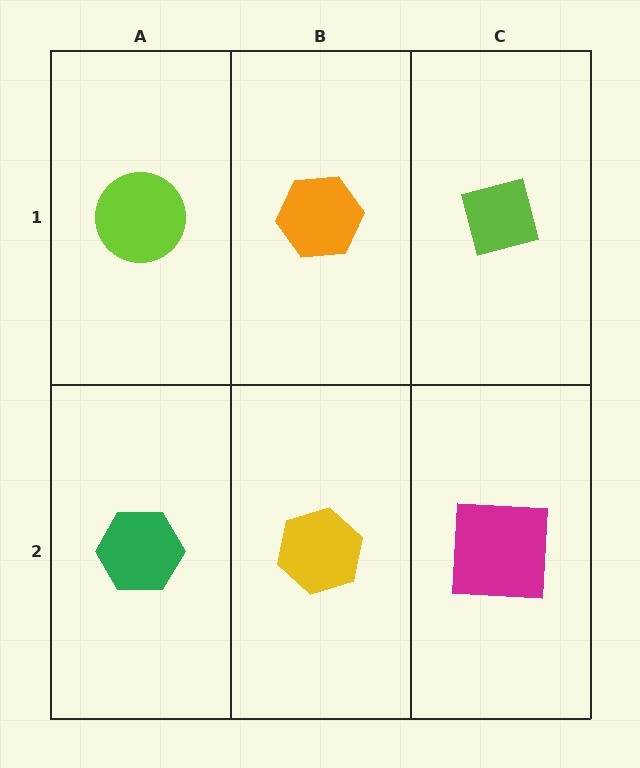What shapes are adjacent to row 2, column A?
A lime circle (row 1, column A), a yellow hexagon (row 2, column B).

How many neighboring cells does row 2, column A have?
2.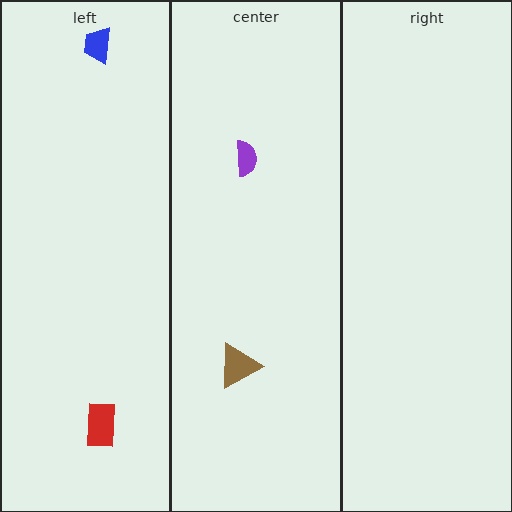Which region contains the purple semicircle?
The center region.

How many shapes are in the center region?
2.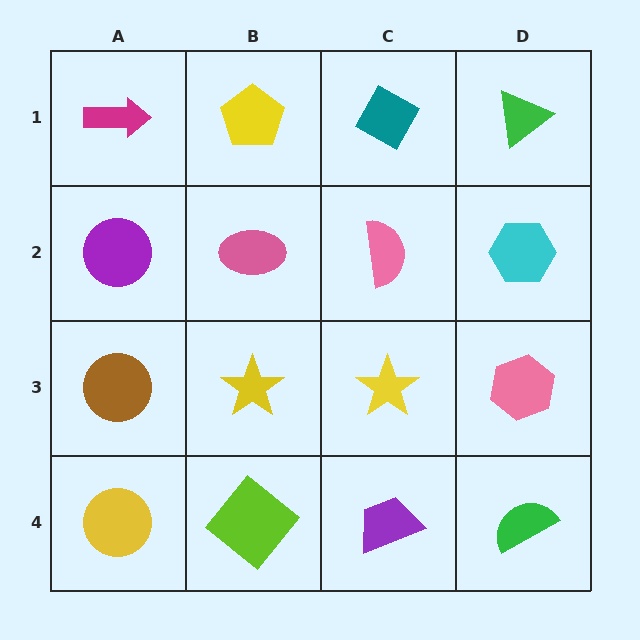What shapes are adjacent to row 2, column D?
A green triangle (row 1, column D), a pink hexagon (row 3, column D), a pink semicircle (row 2, column C).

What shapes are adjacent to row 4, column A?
A brown circle (row 3, column A), a lime diamond (row 4, column B).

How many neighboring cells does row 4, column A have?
2.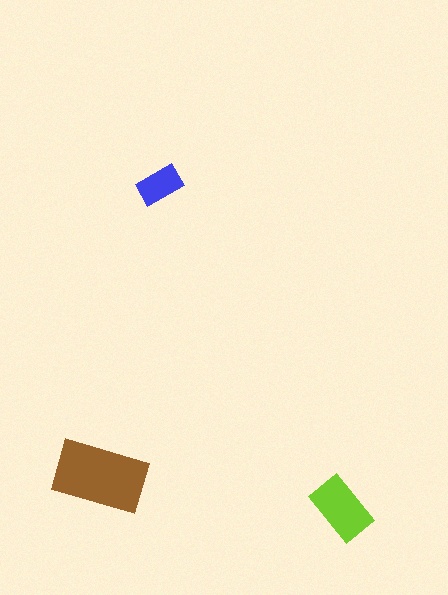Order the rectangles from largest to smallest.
the brown one, the lime one, the blue one.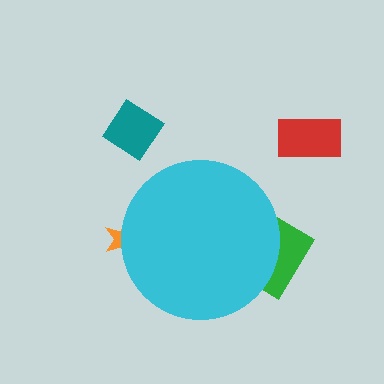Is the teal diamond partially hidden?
No, the teal diamond is fully visible.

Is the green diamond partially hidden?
Yes, the green diamond is partially hidden behind the cyan circle.